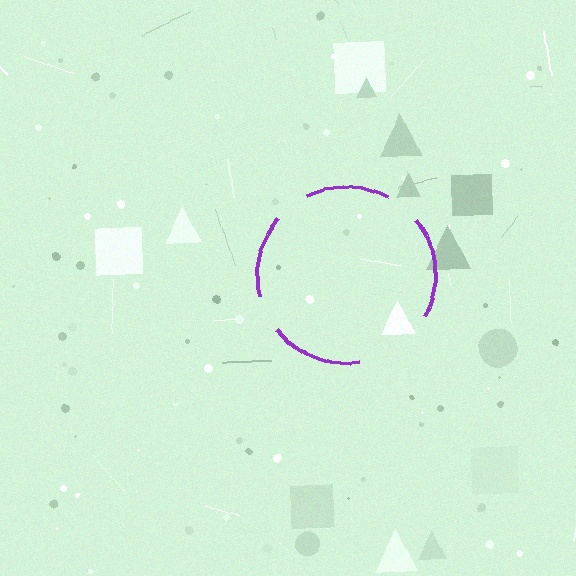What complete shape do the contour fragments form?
The contour fragments form a circle.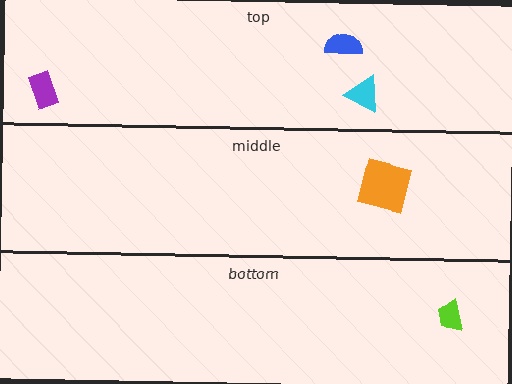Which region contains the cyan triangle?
The top region.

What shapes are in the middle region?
The orange square.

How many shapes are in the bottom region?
1.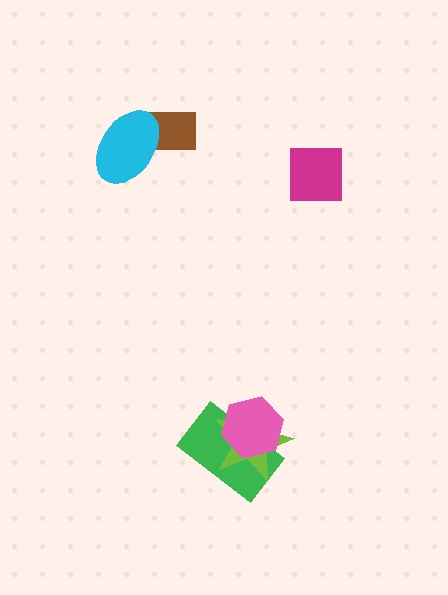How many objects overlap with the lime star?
2 objects overlap with the lime star.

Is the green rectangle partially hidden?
Yes, it is partially covered by another shape.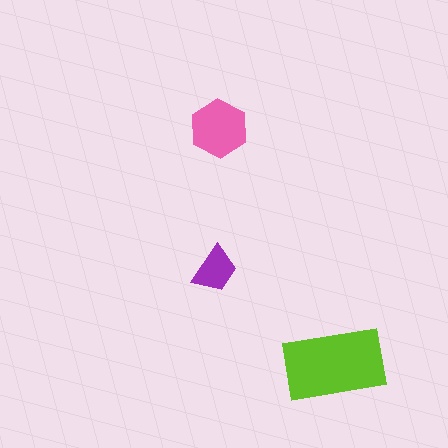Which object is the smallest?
The purple trapezoid.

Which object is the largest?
The lime rectangle.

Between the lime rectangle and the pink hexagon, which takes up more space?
The lime rectangle.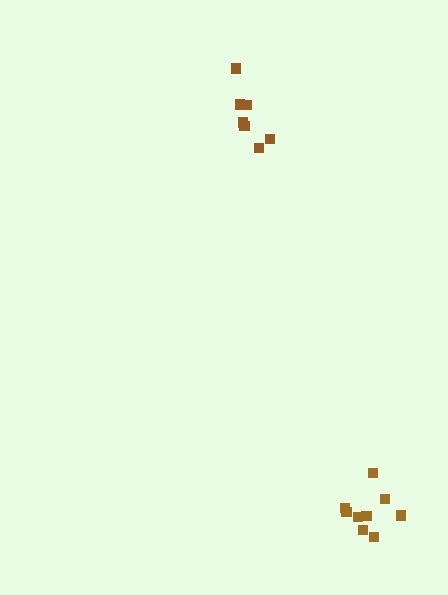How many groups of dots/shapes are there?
There are 2 groups.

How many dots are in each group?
Group 1: 9 dots, Group 2: 7 dots (16 total).